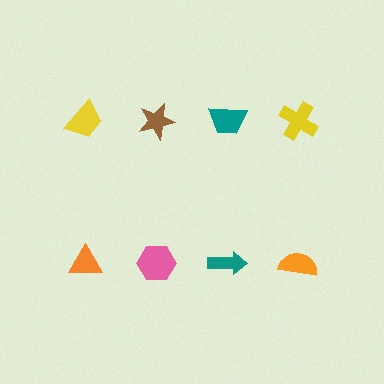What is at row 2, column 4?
An orange semicircle.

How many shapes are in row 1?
4 shapes.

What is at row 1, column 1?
A yellow trapezoid.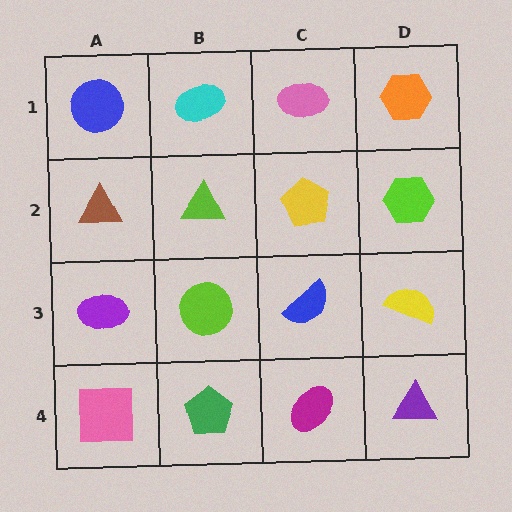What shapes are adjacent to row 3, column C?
A yellow pentagon (row 2, column C), a magenta ellipse (row 4, column C), a lime circle (row 3, column B), a yellow semicircle (row 3, column D).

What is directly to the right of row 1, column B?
A pink ellipse.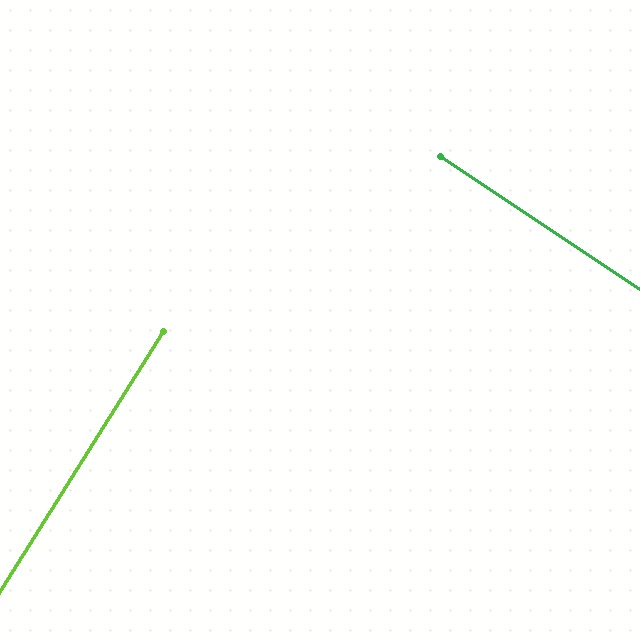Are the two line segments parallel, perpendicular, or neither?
Perpendicular — they meet at approximately 89°.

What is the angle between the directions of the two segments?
Approximately 89 degrees.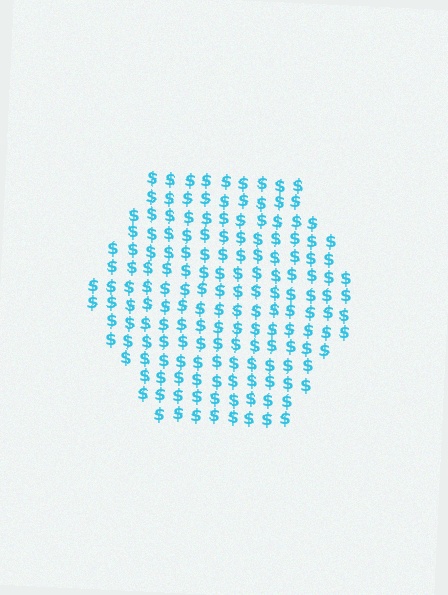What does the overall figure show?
The overall figure shows a hexagon.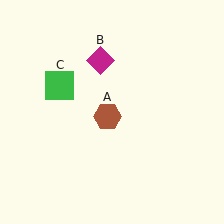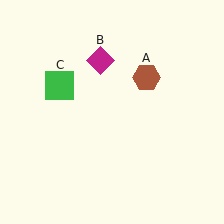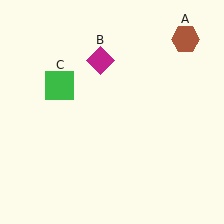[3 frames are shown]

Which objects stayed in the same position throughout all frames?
Magenta diamond (object B) and green square (object C) remained stationary.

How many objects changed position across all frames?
1 object changed position: brown hexagon (object A).